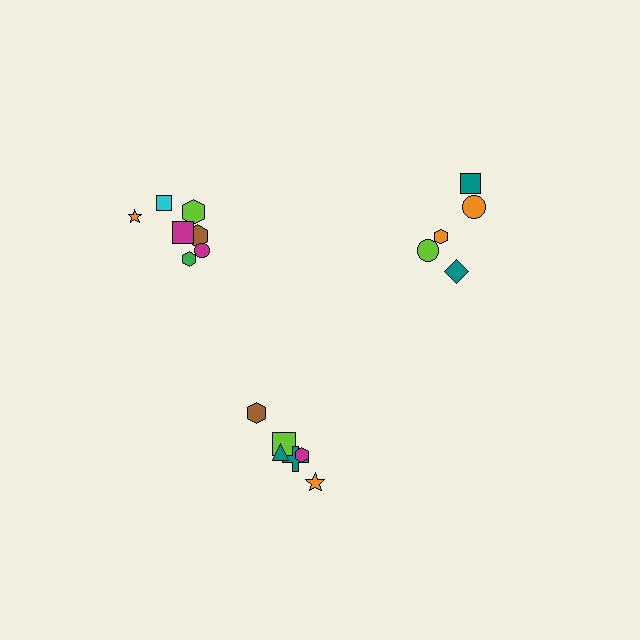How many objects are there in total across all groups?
There are 18 objects.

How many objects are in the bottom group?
There are 6 objects.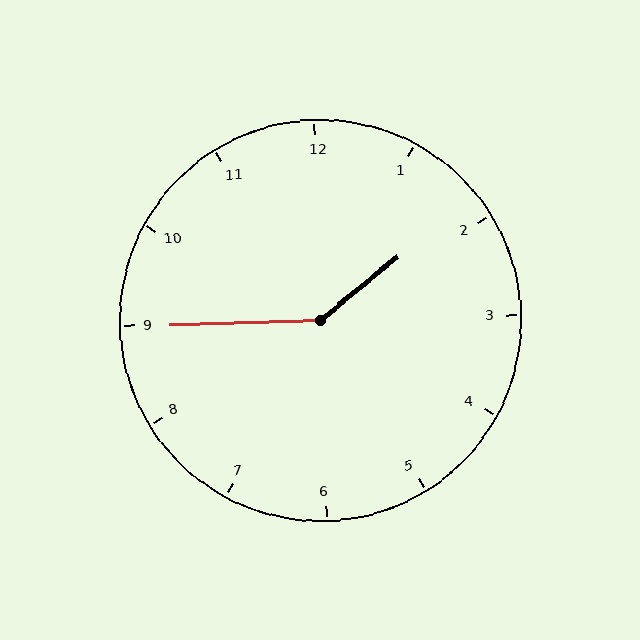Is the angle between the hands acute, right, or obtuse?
It is obtuse.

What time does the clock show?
1:45.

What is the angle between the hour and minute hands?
Approximately 142 degrees.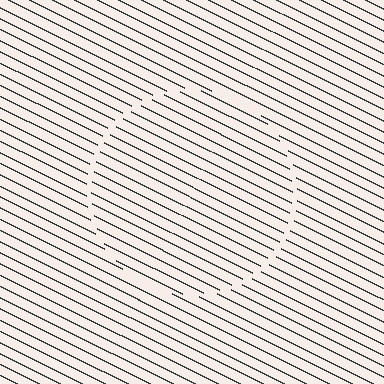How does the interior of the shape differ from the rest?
The interior of the shape contains the same grating, shifted by half a period — the contour is defined by the phase discontinuity where line-ends from the inner and outer gratings abut.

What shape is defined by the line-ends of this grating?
An illusory circle. The interior of the shape contains the same grating, shifted by half a period — the contour is defined by the phase discontinuity where line-ends from the inner and outer gratings abut.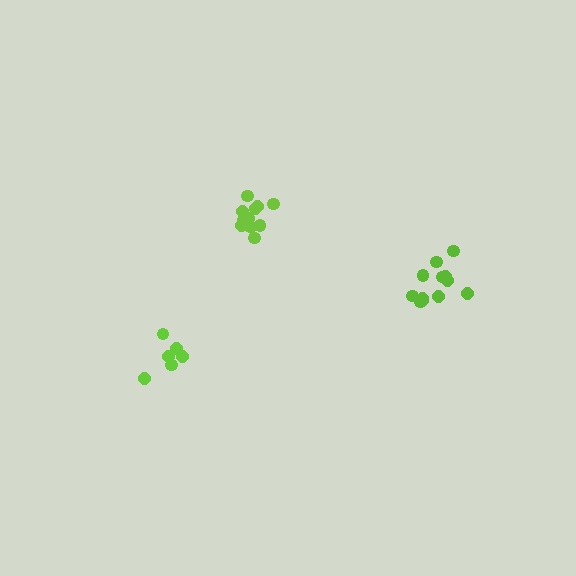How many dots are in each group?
Group 1: 12 dots, Group 2: 12 dots, Group 3: 6 dots (30 total).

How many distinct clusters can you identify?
There are 3 distinct clusters.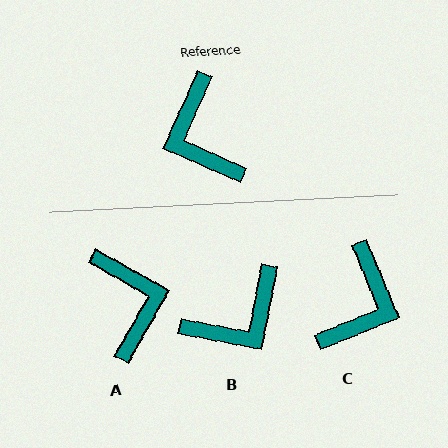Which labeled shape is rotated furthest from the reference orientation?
A, about 175 degrees away.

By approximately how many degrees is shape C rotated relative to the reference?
Approximately 137 degrees counter-clockwise.